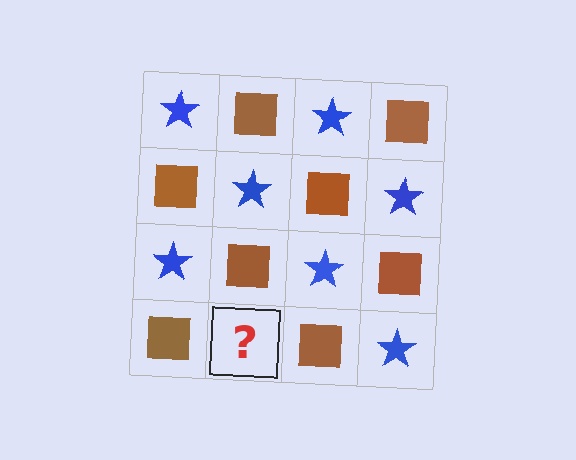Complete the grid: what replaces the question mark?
The question mark should be replaced with a blue star.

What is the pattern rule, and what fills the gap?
The rule is that it alternates blue star and brown square in a checkerboard pattern. The gap should be filled with a blue star.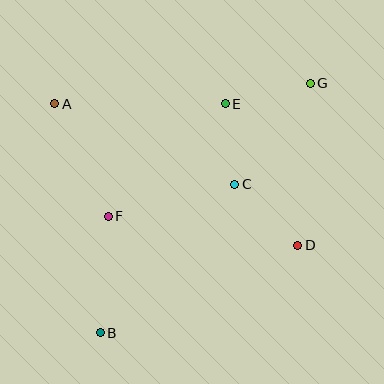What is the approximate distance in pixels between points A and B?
The distance between A and B is approximately 233 pixels.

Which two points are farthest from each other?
Points B and G are farthest from each other.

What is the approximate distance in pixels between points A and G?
The distance between A and G is approximately 257 pixels.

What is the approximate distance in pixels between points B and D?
The distance between B and D is approximately 216 pixels.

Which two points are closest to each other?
Points C and E are closest to each other.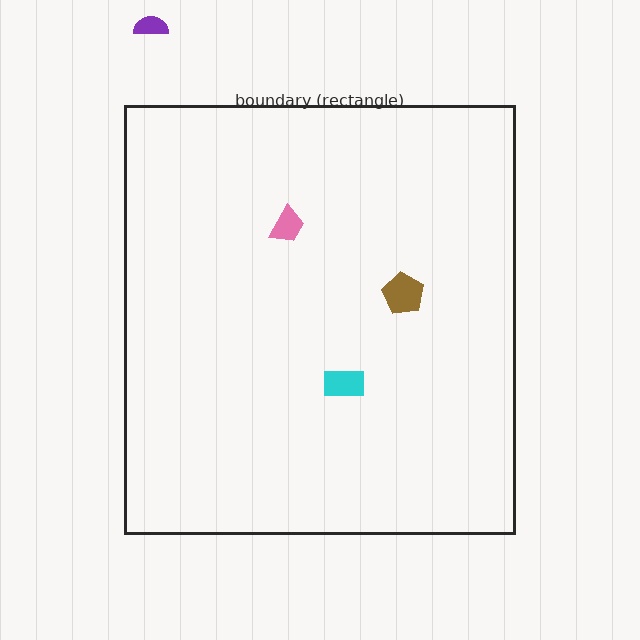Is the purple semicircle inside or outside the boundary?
Outside.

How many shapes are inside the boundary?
3 inside, 1 outside.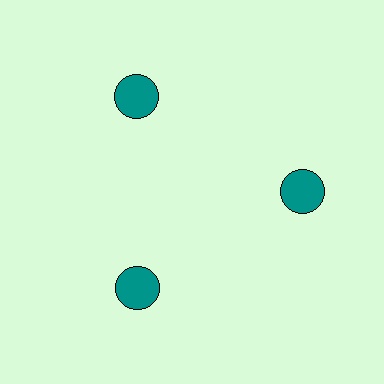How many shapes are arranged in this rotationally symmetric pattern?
There are 3 shapes, arranged in 3 groups of 1.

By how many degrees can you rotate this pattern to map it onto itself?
The pattern maps onto itself every 120 degrees of rotation.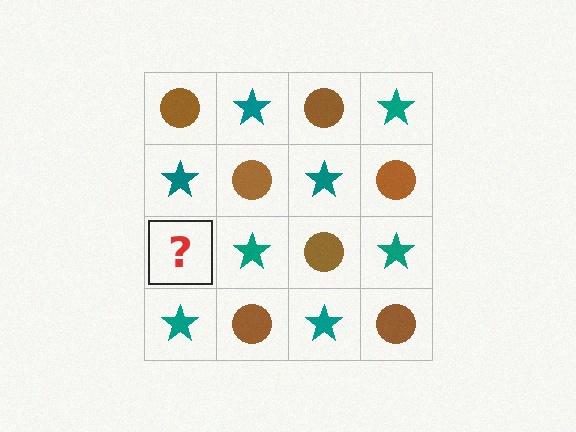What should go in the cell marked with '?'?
The missing cell should contain a brown circle.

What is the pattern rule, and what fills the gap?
The rule is that it alternates brown circle and teal star in a checkerboard pattern. The gap should be filled with a brown circle.